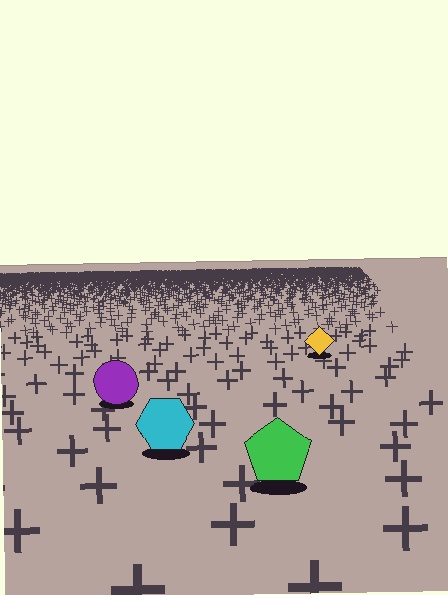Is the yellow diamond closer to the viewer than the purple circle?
No. The purple circle is closer — you can tell from the texture gradient: the ground texture is coarser near it.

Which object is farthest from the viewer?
The yellow diamond is farthest from the viewer. It appears smaller and the ground texture around it is denser.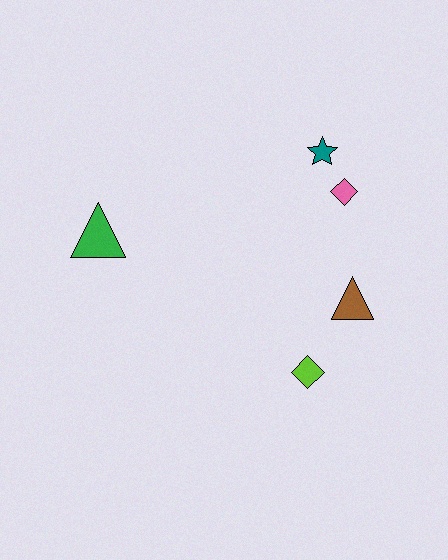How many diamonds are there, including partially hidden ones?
There are 2 diamonds.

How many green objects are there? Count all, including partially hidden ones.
There is 1 green object.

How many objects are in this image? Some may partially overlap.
There are 5 objects.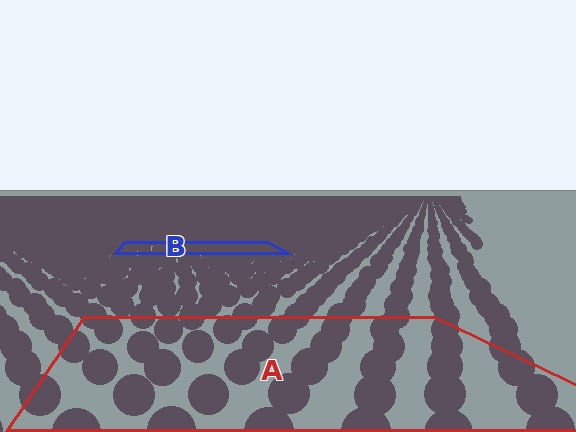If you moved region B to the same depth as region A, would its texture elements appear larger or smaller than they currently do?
They would appear larger. At a closer depth, the same texture elements are projected at a bigger on-screen size.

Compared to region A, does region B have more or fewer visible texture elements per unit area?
Region B has more texture elements per unit area — they are packed more densely because it is farther away.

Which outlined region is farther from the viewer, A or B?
Region B is farther from the viewer — the texture elements inside it appear smaller and more densely packed.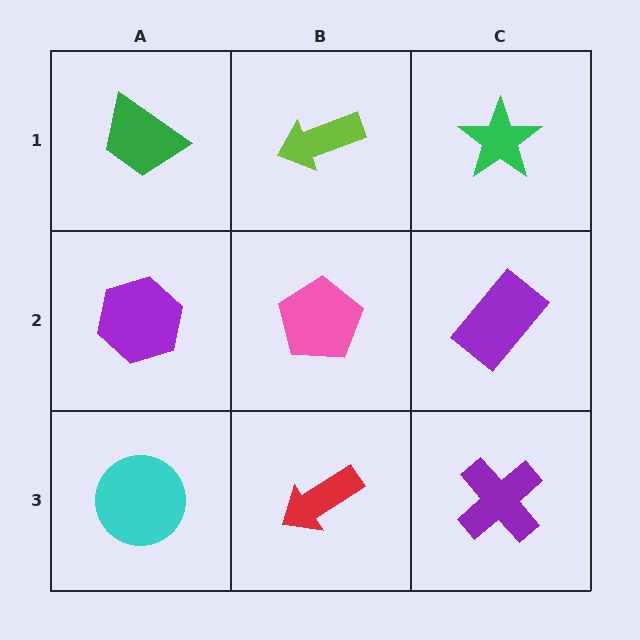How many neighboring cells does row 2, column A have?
3.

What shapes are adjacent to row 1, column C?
A purple rectangle (row 2, column C), a lime arrow (row 1, column B).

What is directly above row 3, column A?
A purple hexagon.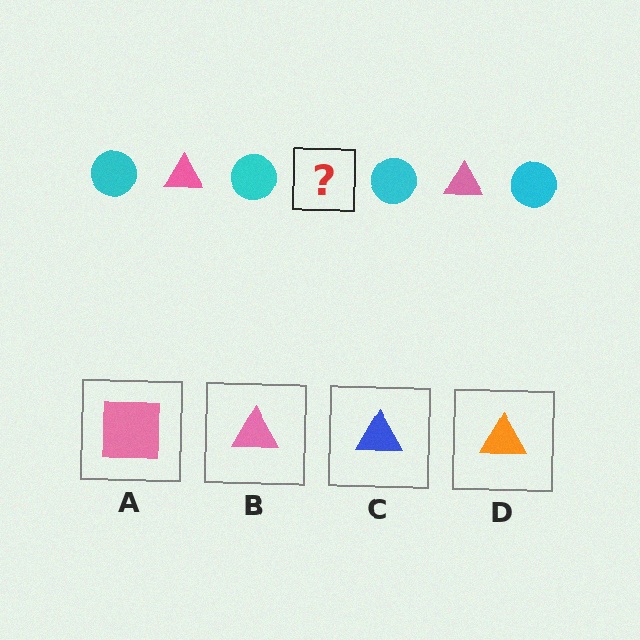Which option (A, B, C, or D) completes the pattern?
B.